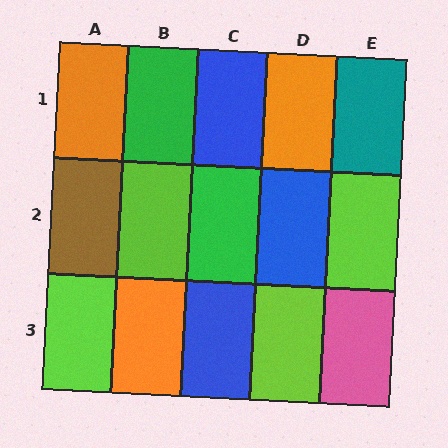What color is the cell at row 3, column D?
Lime.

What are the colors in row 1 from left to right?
Orange, green, blue, orange, teal.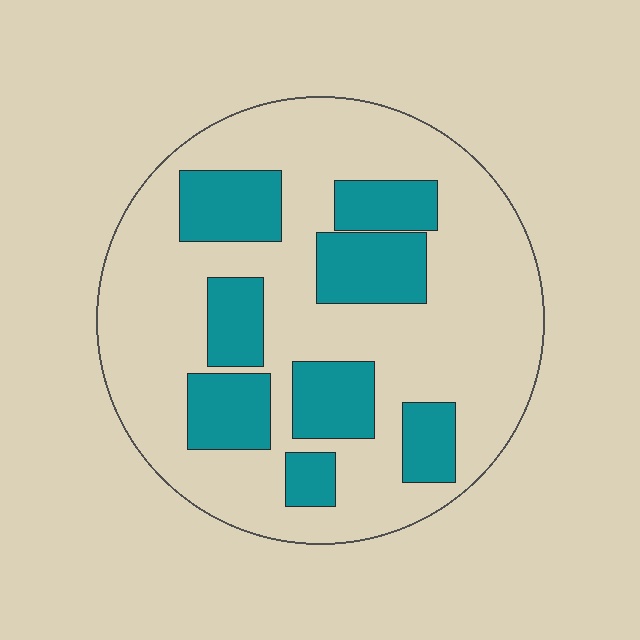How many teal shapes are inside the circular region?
8.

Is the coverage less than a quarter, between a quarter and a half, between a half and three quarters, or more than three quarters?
Between a quarter and a half.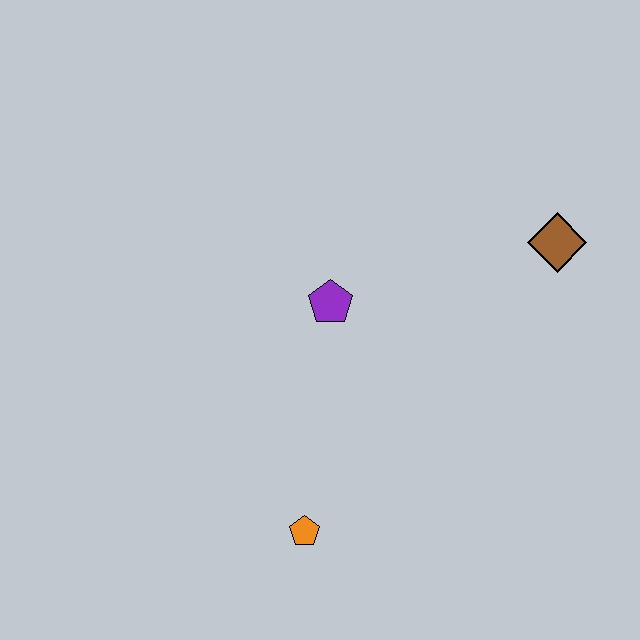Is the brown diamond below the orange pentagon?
No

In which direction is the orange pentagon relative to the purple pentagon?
The orange pentagon is below the purple pentagon.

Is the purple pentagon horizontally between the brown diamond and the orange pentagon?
Yes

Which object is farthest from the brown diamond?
The orange pentagon is farthest from the brown diamond.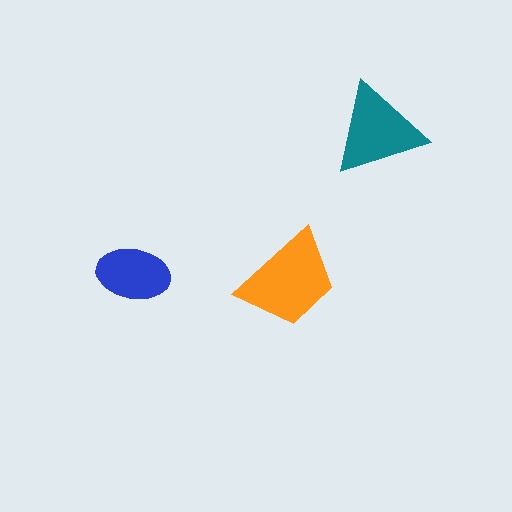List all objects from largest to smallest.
The orange trapezoid, the teal triangle, the blue ellipse.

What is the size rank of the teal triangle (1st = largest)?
2nd.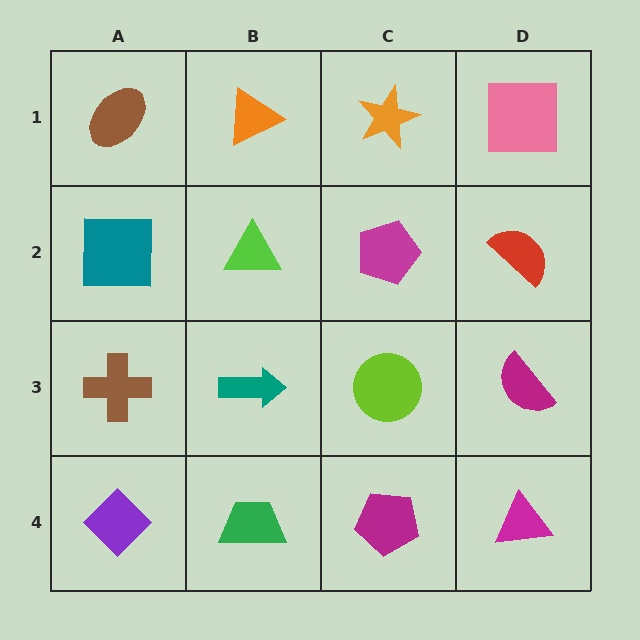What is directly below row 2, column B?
A teal arrow.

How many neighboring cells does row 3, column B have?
4.